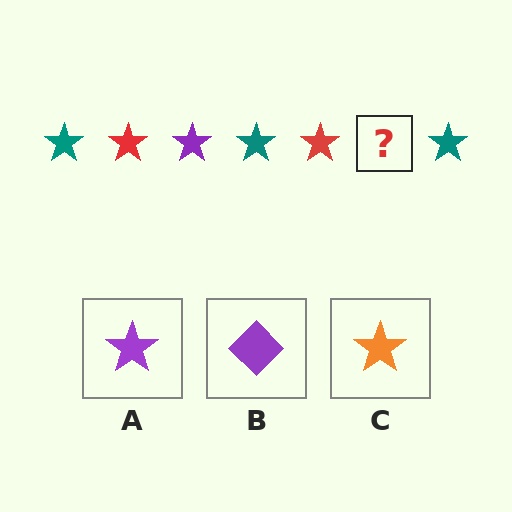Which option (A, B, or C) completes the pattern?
A.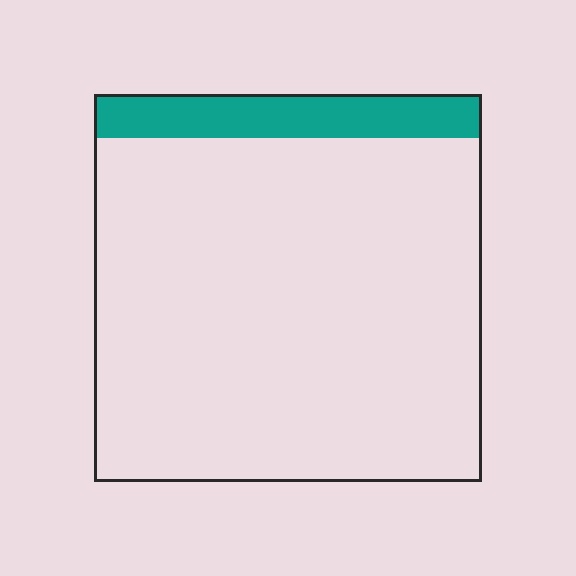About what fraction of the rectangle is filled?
About one eighth (1/8).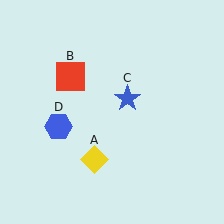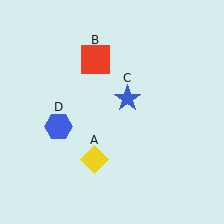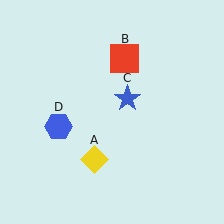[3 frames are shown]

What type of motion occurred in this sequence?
The red square (object B) rotated clockwise around the center of the scene.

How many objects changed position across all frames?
1 object changed position: red square (object B).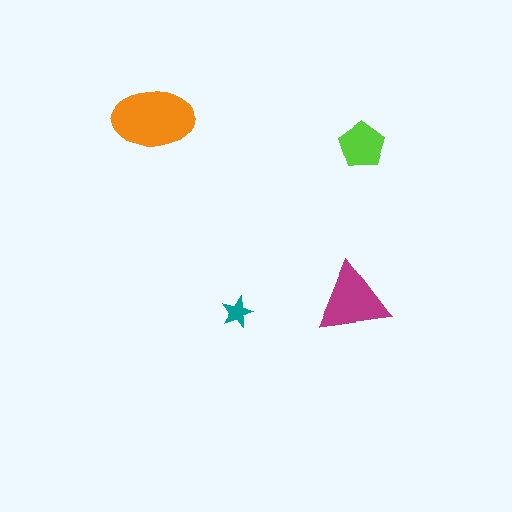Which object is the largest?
The orange ellipse.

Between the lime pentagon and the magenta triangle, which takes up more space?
The magenta triangle.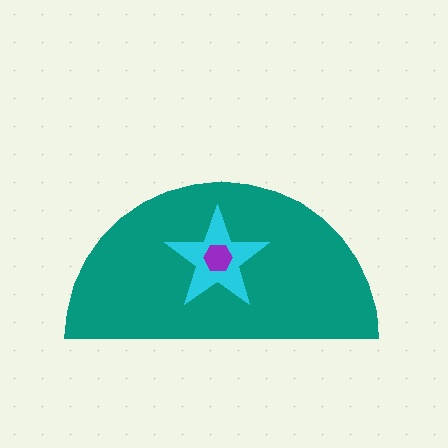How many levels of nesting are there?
3.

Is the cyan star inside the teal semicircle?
Yes.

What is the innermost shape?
The purple hexagon.